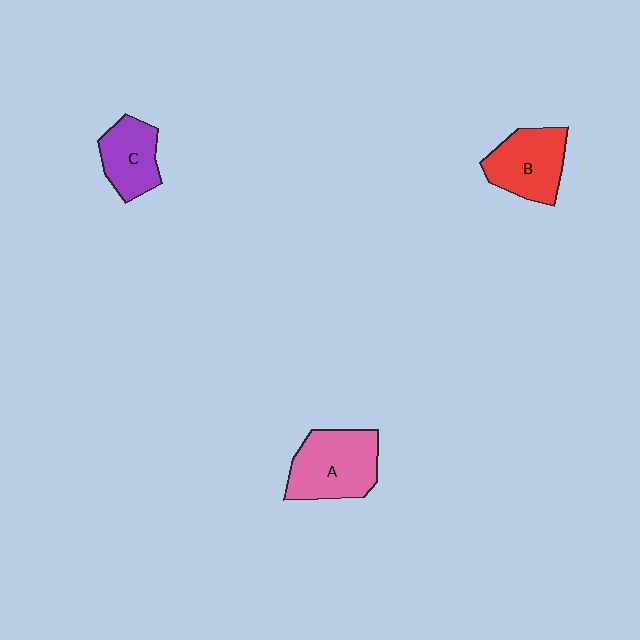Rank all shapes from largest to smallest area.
From largest to smallest: A (pink), B (red), C (purple).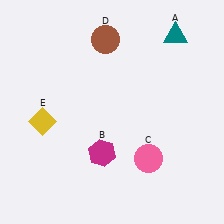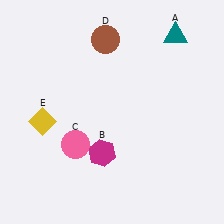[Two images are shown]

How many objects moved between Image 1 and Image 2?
1 object moved between the two images.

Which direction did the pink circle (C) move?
The pink circle (C) moved left.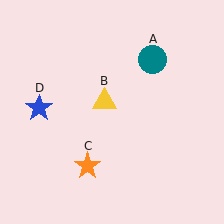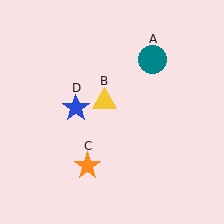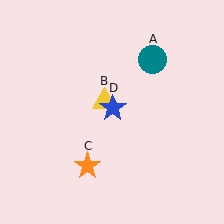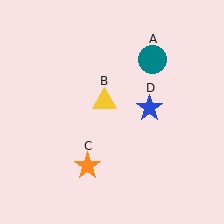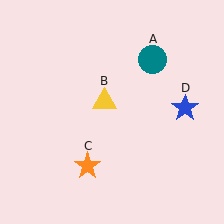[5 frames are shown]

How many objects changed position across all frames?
1 object changed position: blue star (object D).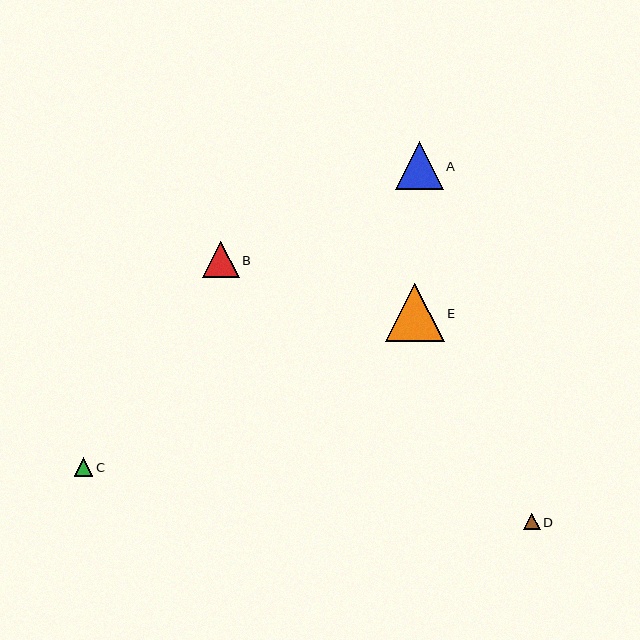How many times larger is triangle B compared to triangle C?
Triangle B is approximately 2.0 times the size of triangle C.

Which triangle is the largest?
Triangle E is the largest with a size of approximately 58 pixels.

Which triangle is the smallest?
Triangle D is the smallest with a size of approximately 16 pixels.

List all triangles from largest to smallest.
From largest to smallest: E, A, B, C, D.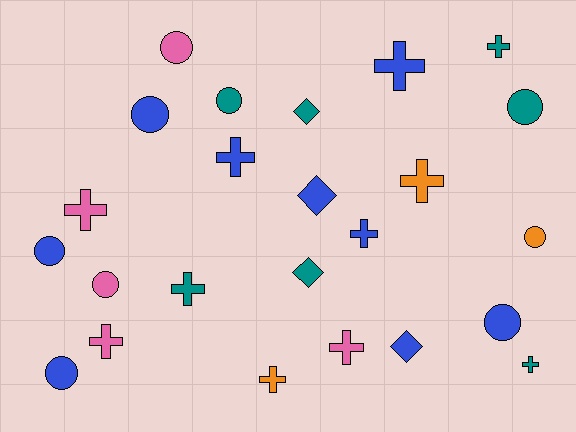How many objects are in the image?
There are 24 objects.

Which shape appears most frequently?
Cross, with 11 objects.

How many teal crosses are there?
There are 3 teal crosses.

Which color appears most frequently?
Blue, with 9 objects.